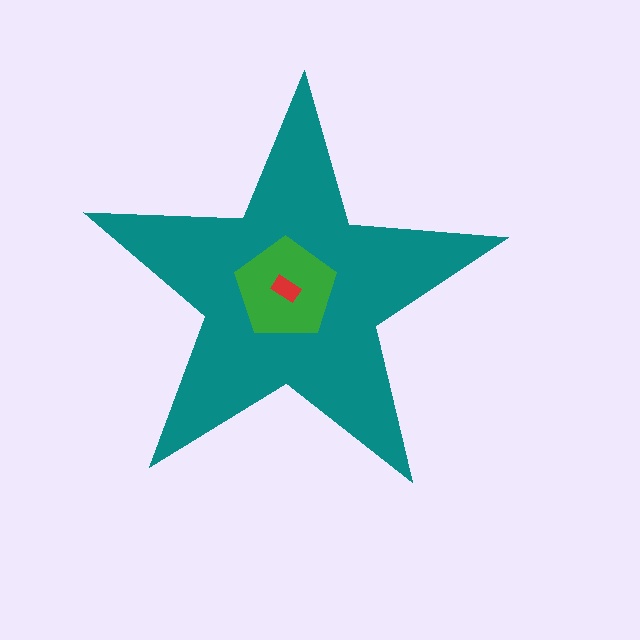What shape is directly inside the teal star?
The green pentagon.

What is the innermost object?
The red rectangle.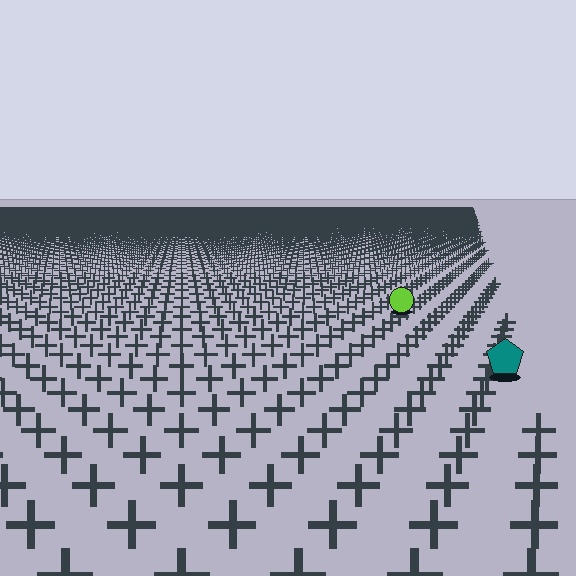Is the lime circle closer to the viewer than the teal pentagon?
No. The teal pentagon is closer — you can tell from the texture gradient: the ground texture is coarser near it.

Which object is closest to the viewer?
The teal pentagon is closest. The texture marks near it are larger and more spread out.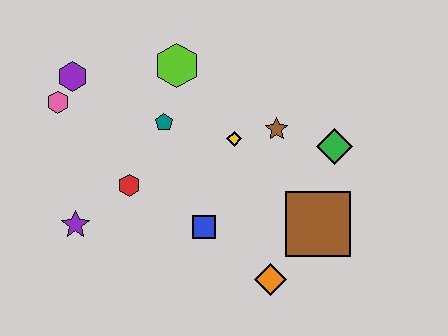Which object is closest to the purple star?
The red hexagon is closest to the purple star.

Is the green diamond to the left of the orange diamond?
No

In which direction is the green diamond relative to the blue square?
The green diamond is to the right of the blue square.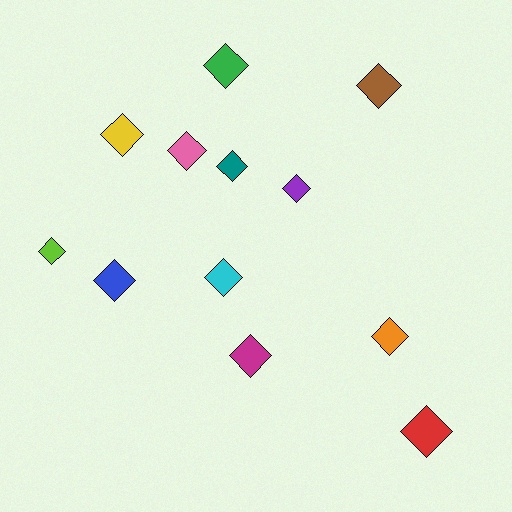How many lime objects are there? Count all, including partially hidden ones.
There is 1 lime object.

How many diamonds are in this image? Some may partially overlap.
There are 12 diamonds.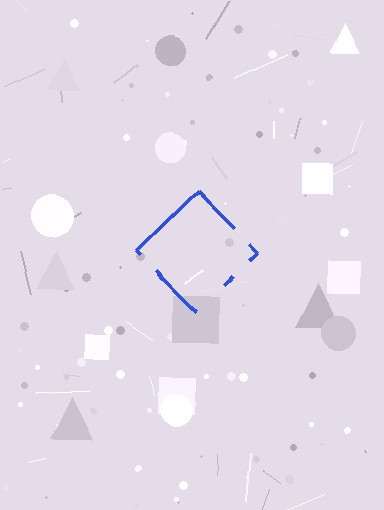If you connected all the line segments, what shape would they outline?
They would outline a diamond.